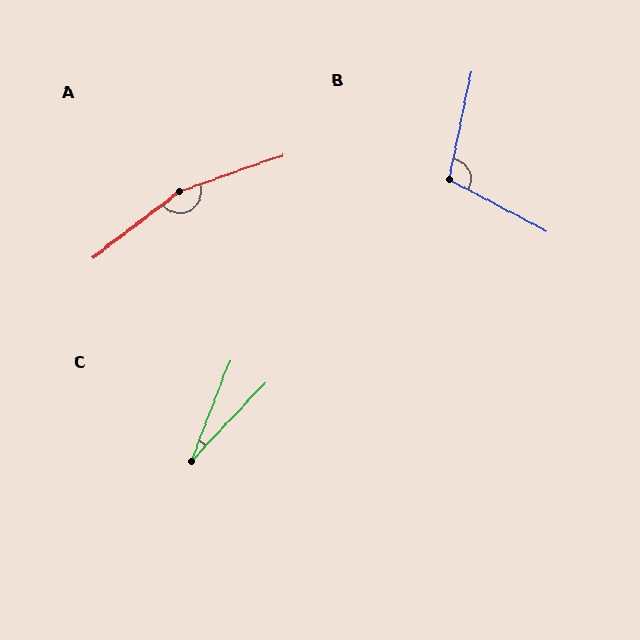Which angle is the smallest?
C, at approximately 22 degrees.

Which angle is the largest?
A, at approximately 162 degrees.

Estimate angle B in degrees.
Approximately 106 degrees.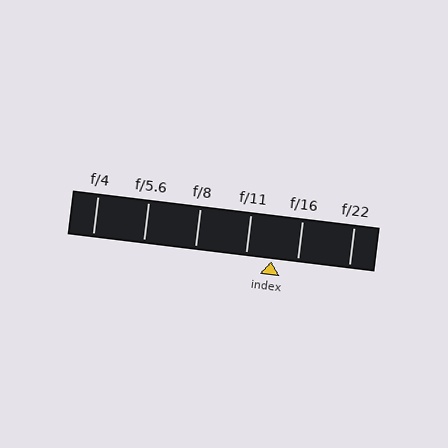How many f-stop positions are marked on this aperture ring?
There are 6 f-stop positions marked.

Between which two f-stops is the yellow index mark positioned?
The index mark is between f/11 and f/16.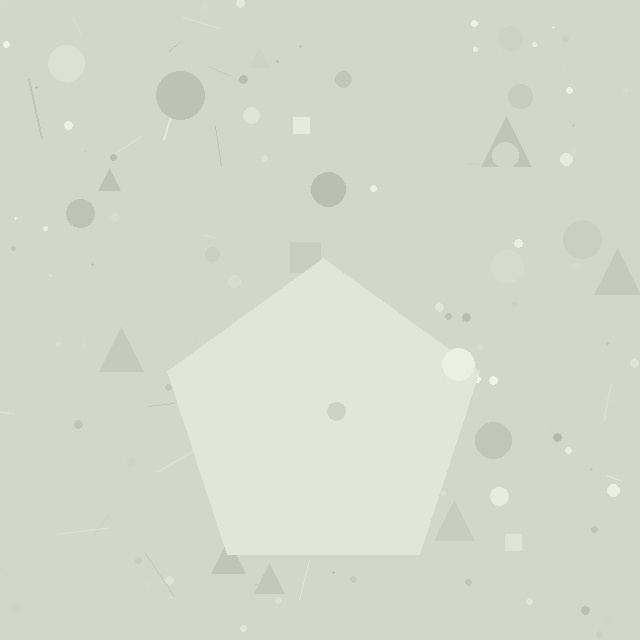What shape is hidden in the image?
A pentagon is hidden in the image.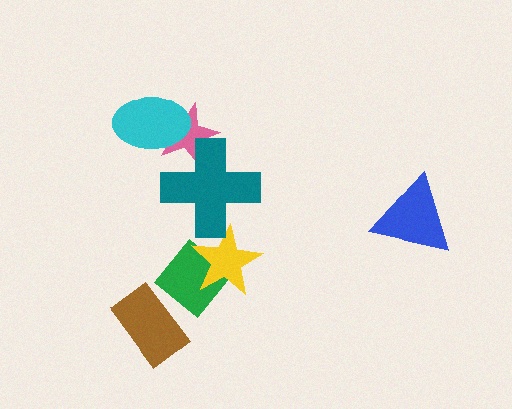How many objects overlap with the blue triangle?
0 objects overlap with the blue triangle.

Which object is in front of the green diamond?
The yellow star is in front of the green diamond.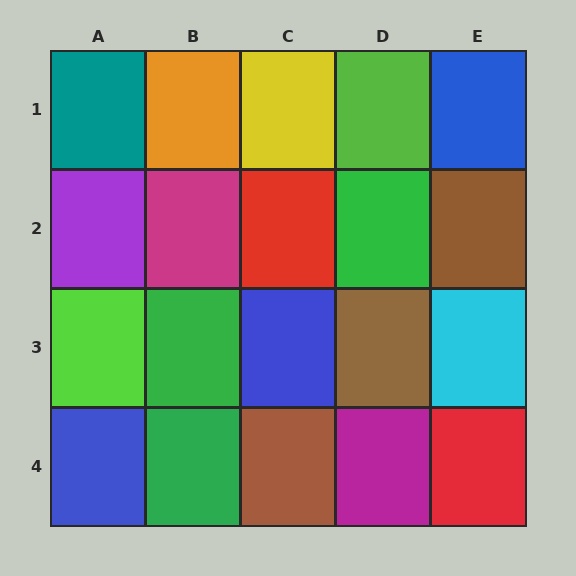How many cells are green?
3 cells are green.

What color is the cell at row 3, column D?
Brown.